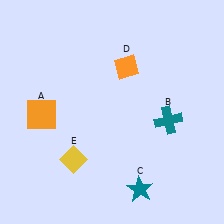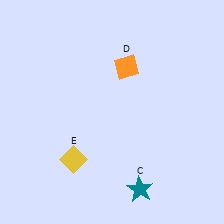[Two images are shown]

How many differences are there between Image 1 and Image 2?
There are 2 differences between the two images.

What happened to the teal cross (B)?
The teal cross (B) was removed in Image 2. It was in the bottom-right area of Image 1.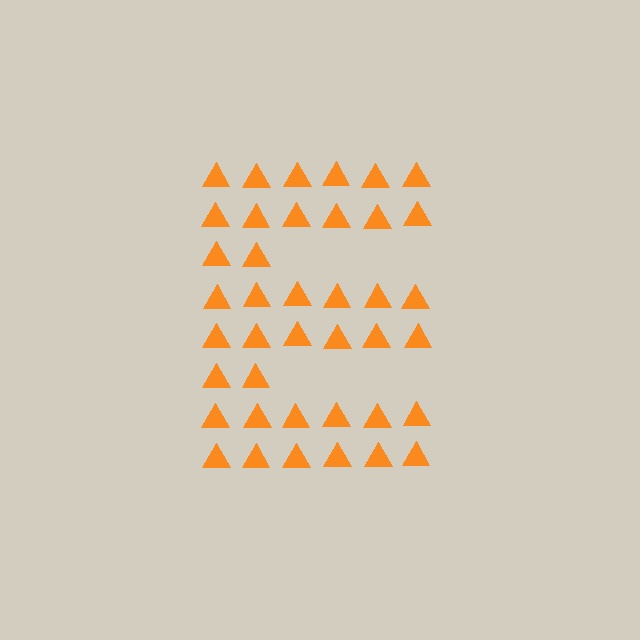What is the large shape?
The large shape is the letter E.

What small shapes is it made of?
It is made of small triangles.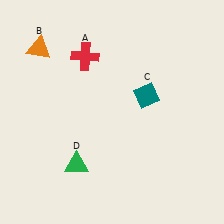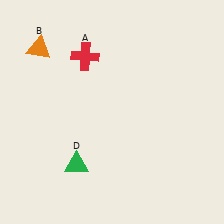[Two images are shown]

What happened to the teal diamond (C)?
The teal diamond (C) was removed in Image 2. It was in the top-right area of Image 1.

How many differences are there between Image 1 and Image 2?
There is 1 difference between the two images.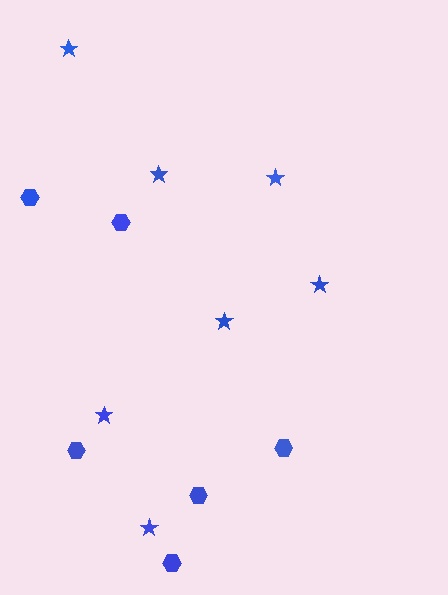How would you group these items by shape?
There are 2 groups: one group of hexagons (6) and one group of stars (7).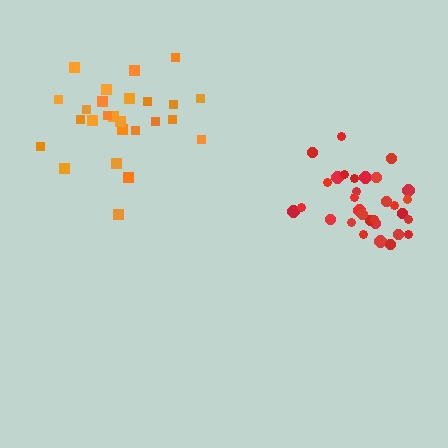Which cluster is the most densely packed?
Red.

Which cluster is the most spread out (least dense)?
Orange.